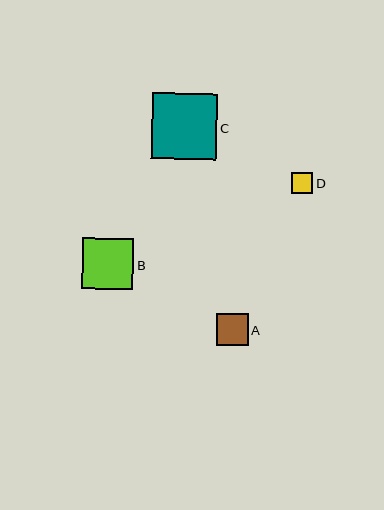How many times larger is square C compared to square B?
Square C is approximately 1.3 times the size of square B.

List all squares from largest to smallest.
From largest to smallest: C, B, A, D.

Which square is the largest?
Square C is the largest with a size of approximately 65 pixels.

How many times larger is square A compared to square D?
Square A is approximately 1.5 times the size of square D.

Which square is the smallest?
Square D is the smallest with a size of approximately 21 pixels.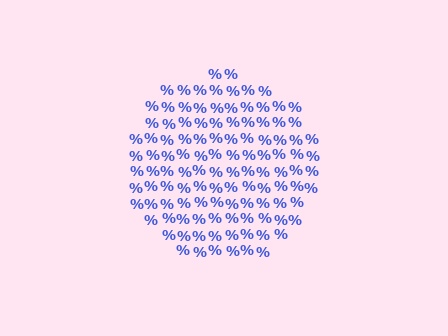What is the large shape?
The large shape is a circle.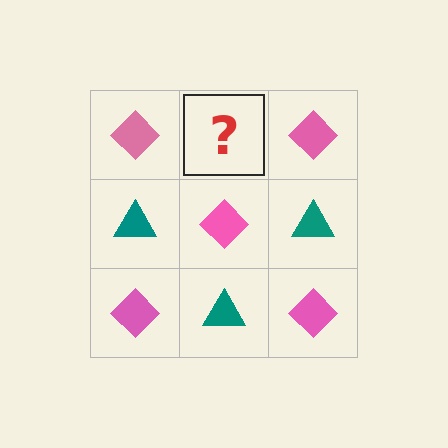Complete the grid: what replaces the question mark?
The question mark should be replaced with a teal triangle.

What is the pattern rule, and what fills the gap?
The rule is that it alternates pink diamond and teal triangle in a checkerboard pattern. The gap should be filled with a teal triangle.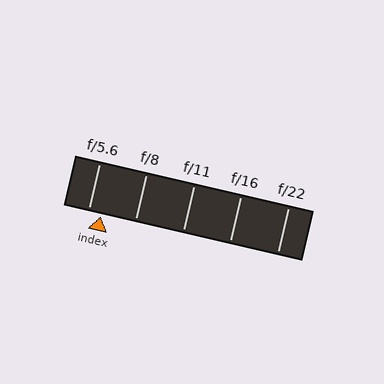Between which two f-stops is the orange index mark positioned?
The index mark is between f/5.6 and f/8.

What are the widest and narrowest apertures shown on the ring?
The widest aperture shown is f/5.6 and the narrowest is f/22.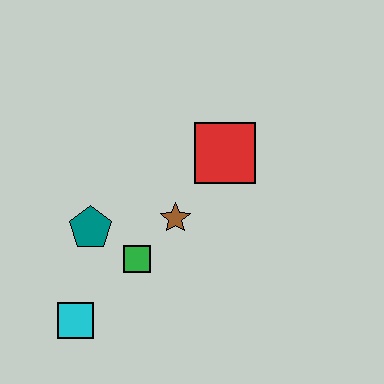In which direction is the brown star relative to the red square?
The brown star is below the red square.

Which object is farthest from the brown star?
The cyan square is farthest from the brown star.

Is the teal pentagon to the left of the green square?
Yes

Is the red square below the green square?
No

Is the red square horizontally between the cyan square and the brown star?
No